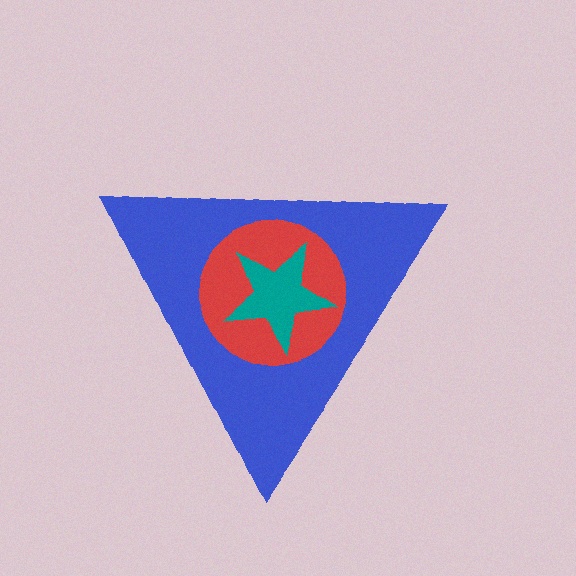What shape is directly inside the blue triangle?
The red circle.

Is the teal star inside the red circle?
Yes.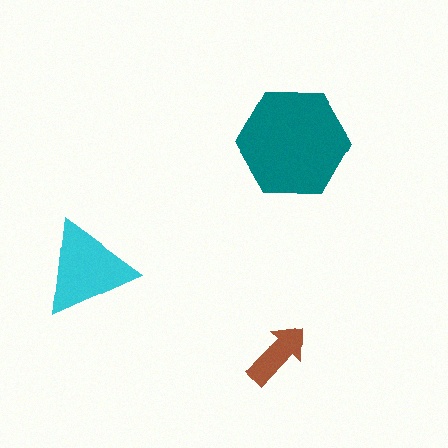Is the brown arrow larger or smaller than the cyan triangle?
Smaller.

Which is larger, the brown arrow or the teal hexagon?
The teal hexagon.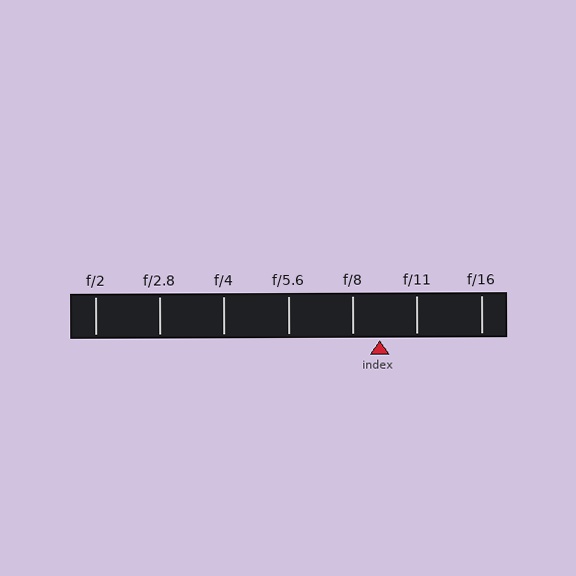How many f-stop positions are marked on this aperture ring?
There are 7 f-stop positions marked.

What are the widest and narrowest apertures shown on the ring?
The widest aperture shown is f/2 and the narrowest is f/16.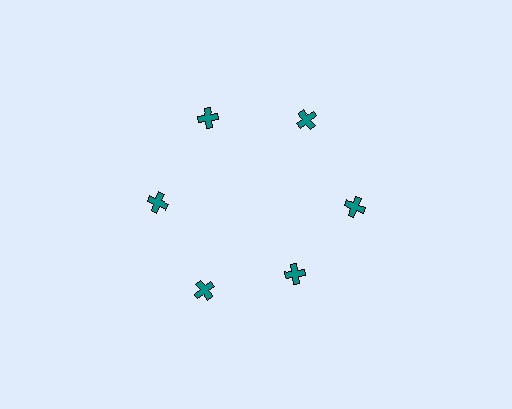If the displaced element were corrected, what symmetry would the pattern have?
It would have 6-fold rotational symmetry — the pattern would map onto itself every 60 degrees.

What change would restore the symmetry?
The symmetry would be restored by moving it outward, back onto the ring so that all 6 crosses sit at equal angles and equal distance from the center.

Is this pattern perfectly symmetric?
No. The 6 teal crosses are arranged in a ring, but one element near the 5 o'clock position is pulled inward toward the center, breaking the 6-fold rotational symmetry.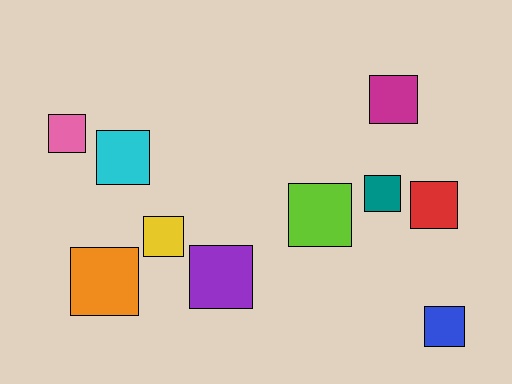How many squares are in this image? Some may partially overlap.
There are 10 squares.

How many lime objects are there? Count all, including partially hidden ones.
There is 1 lime object.